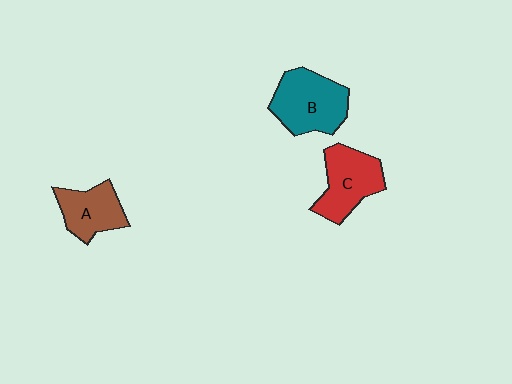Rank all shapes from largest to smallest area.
From largest to smallest: B (teal), C (red), A (brown).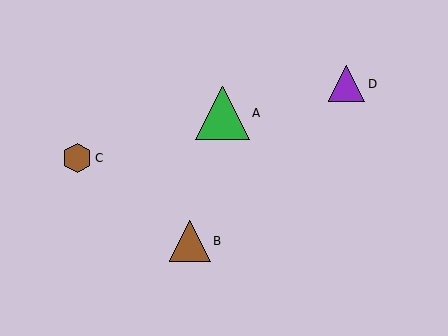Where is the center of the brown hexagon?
The center of the brown hexagon is at (77, 158).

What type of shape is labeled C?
Shape C is a brown hexagon.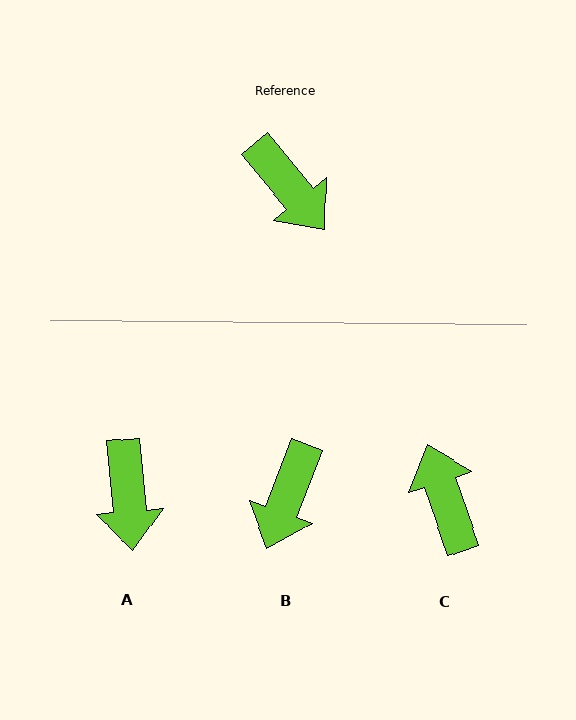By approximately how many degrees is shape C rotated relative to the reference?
Approximately 160 degrees counter-clockwise.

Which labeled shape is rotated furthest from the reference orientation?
C, about 160 degrees away.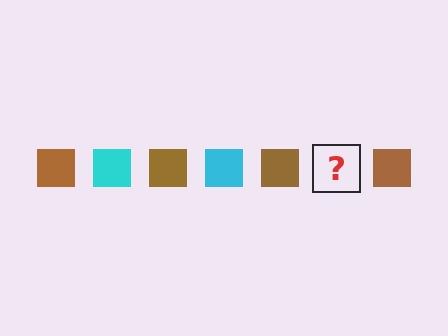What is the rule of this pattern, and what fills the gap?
The rule is that the pattern cycles through brown, cyan squares. The gap should be filled with a cyan square.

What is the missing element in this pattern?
The missing element is a cyan square.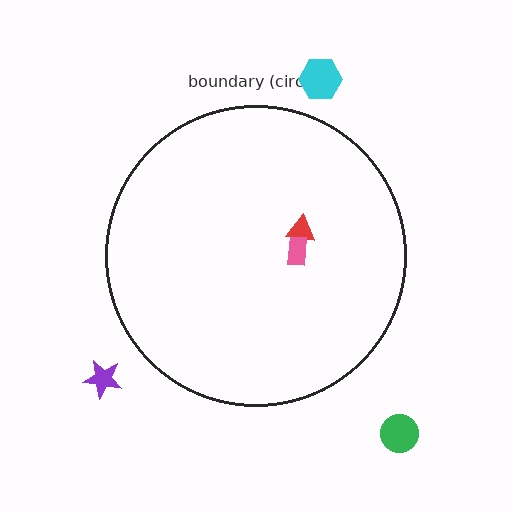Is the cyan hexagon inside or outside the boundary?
Outside.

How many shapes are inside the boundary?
2 inside, 3 outside.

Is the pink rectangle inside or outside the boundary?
Inside.